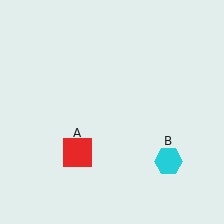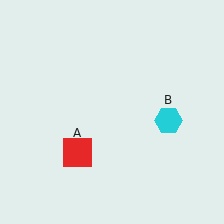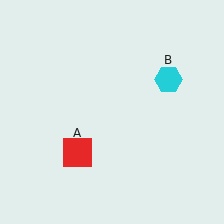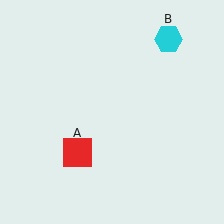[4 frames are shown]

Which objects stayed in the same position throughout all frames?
Red square (object A) remained stationary.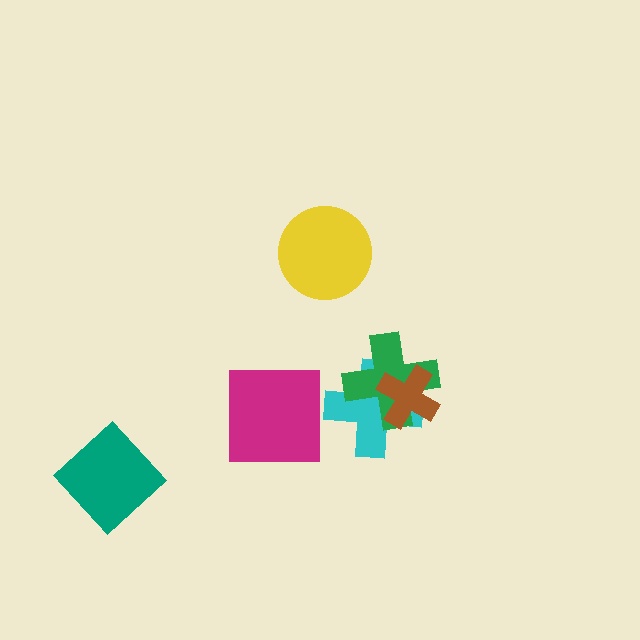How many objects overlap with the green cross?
2 objects overlap with the green cross.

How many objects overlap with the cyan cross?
2 objects overlap with the cyan cross.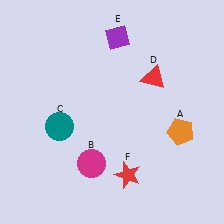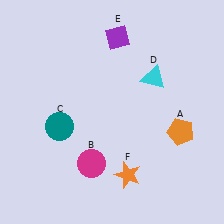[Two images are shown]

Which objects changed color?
D changed from red to cyan. F changed from red to orange.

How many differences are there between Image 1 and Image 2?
There are 2 differences between the two images.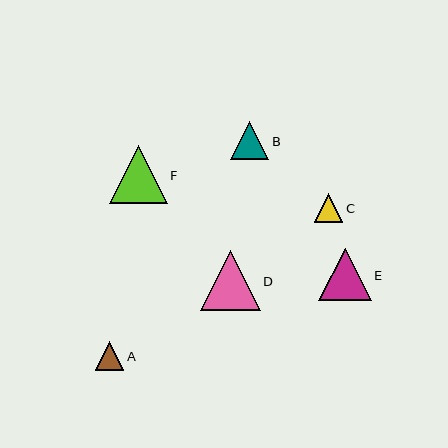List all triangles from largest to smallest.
From largest to smallest: D, F, E, B, A, C.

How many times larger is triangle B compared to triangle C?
Triangle B is approximately 1.3 times the size of triangle C.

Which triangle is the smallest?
Triangle C is the smallest with a size of approximately 29 pixels.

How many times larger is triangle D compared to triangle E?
Triangle D is approximately 1.1 times the size of triangle E.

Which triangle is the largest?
Triangle D is the largest with a size of approximately 60 pixels.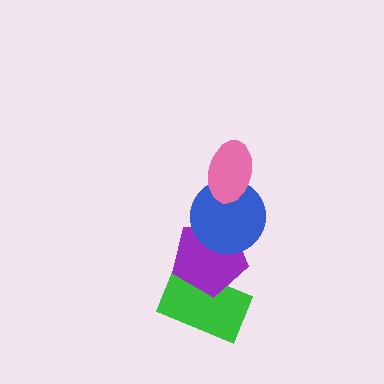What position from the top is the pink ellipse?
The pink ellipse is 1st from the top.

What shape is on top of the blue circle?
The pink ellipse is on top of the blue circle.